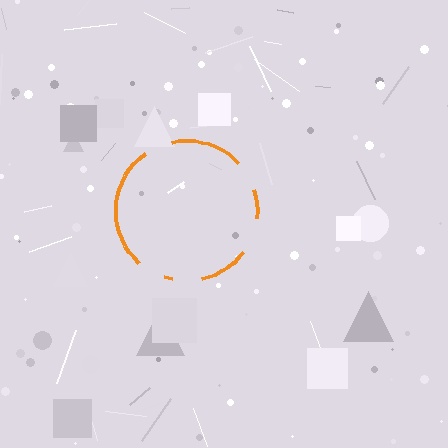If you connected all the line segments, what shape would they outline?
They would outline a circle.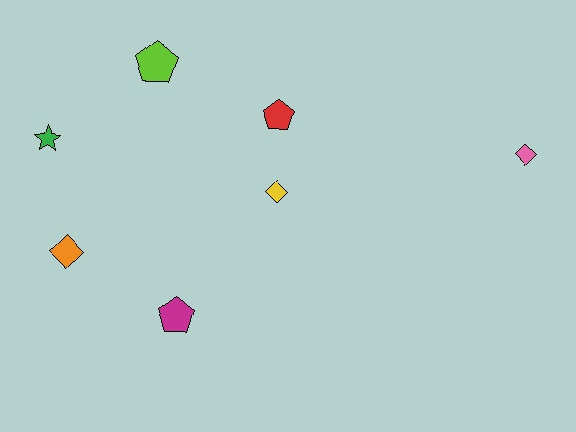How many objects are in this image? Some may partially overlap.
There are 7 objects.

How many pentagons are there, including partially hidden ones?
There are 3 pentagons.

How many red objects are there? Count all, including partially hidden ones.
There is 1 red object.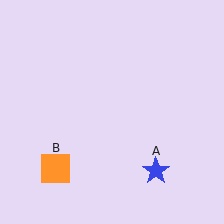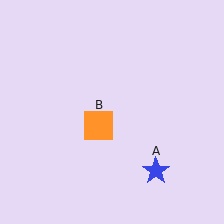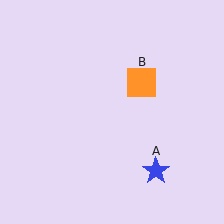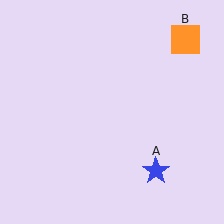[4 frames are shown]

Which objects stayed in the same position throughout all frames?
Blue star (object A) remained stationary.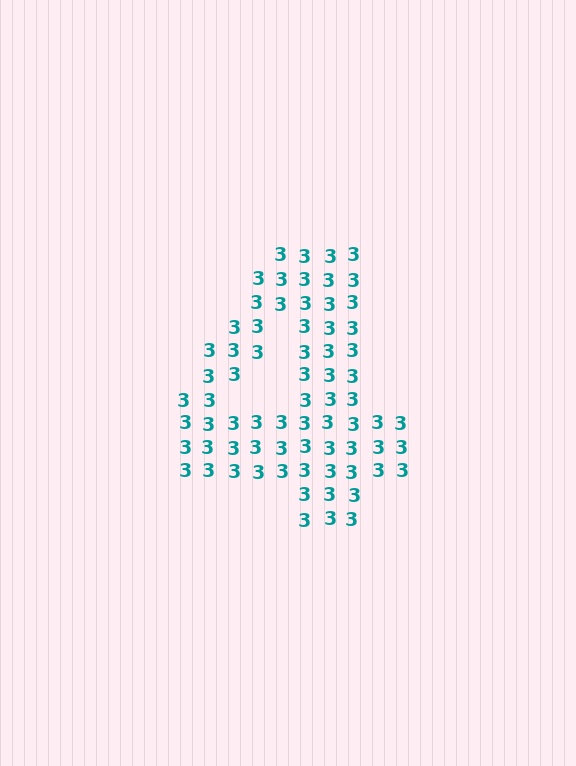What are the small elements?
The small elements are digit 3's.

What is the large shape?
The large shape is the digit 4.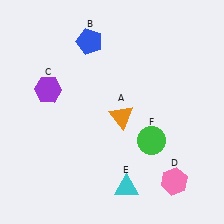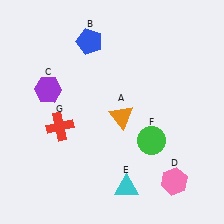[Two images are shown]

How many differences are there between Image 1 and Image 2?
There is 1 difference between the two images.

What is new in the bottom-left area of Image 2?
A red cross (G) was added in the bottom-left area of Image 2.